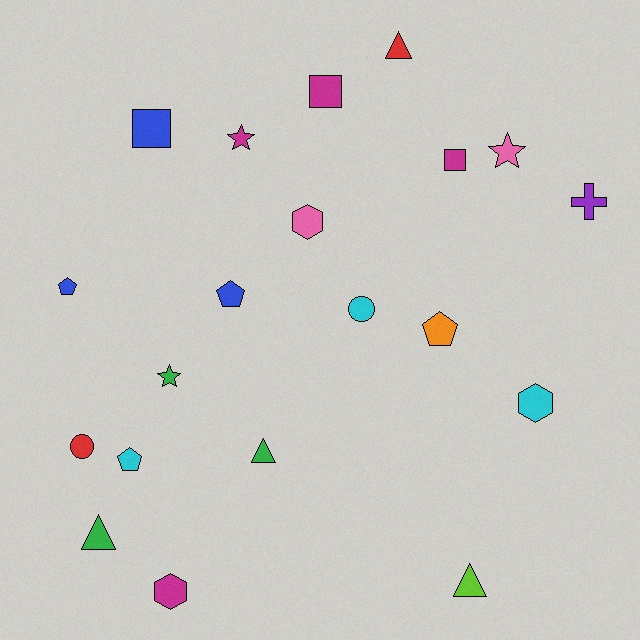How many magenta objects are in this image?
There are 4 magenta objects.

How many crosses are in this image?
There is 1 cross.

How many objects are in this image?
There are 20 objects.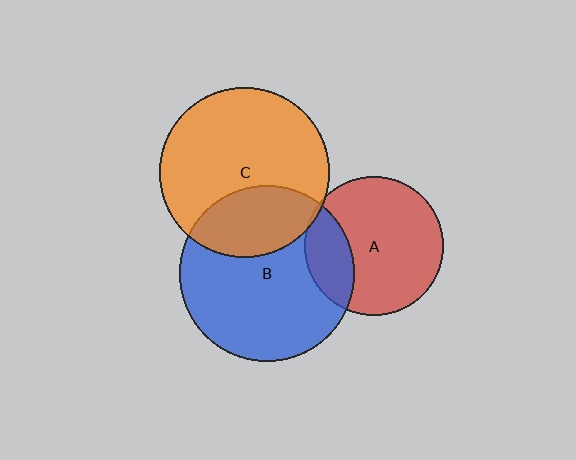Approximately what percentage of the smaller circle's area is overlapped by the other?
Approximately 30%.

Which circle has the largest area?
Circle B (blue).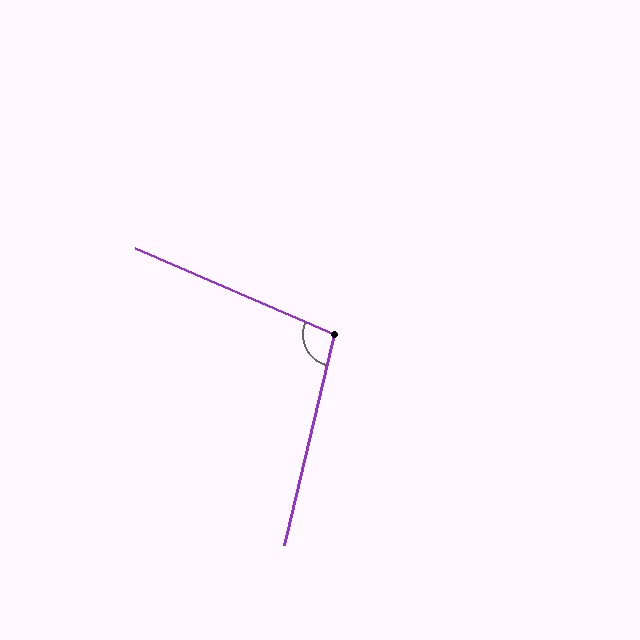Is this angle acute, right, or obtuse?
It is obtuse.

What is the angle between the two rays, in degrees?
Approximately 100 degrees.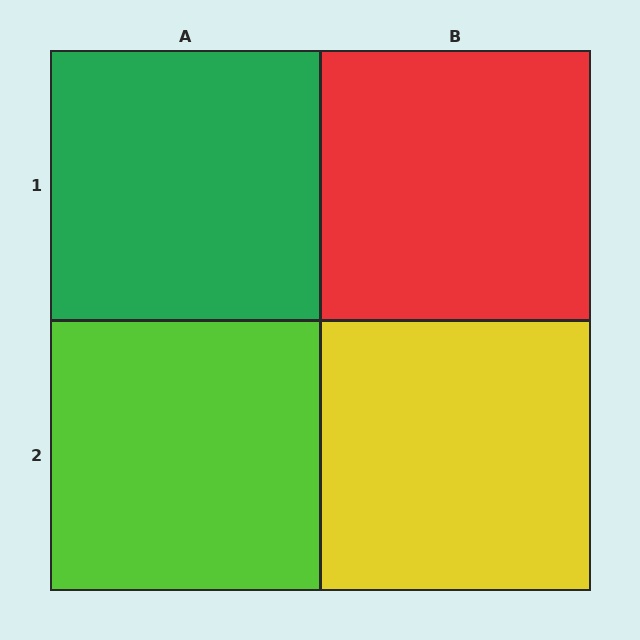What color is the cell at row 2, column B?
Yellow.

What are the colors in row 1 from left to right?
Green, red.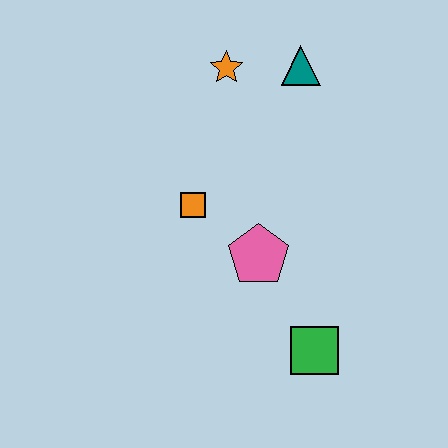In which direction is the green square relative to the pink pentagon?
The green square is below the pink pentagon.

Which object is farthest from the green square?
The orange star is farthest from the green square.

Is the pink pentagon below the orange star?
Yes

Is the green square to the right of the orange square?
Yes